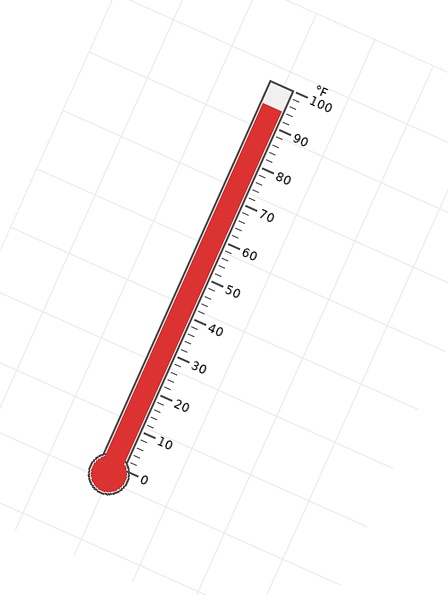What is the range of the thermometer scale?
The thermometer scale ranges from 0°F to 100°F.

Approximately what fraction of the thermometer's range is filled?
The thermometer is filled to approximately 95% of its range.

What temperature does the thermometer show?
The thermometer shows approximately 94°F.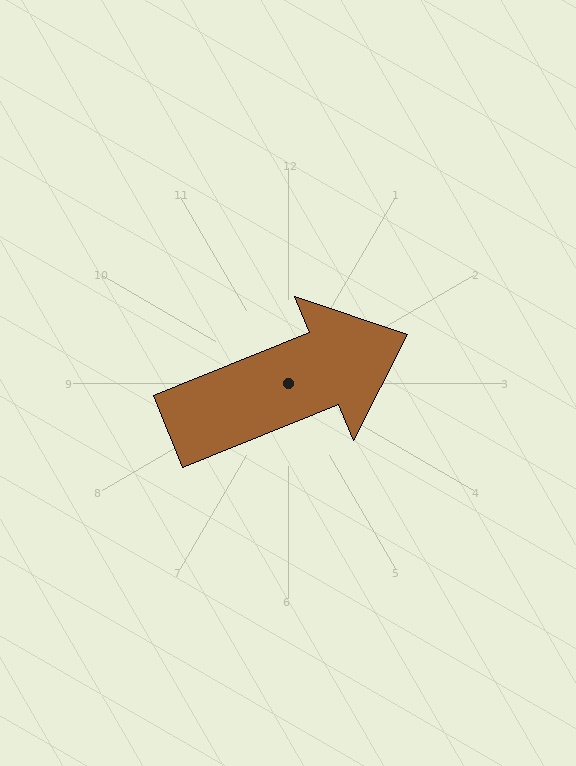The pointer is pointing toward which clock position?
Roughly 2 o'clock.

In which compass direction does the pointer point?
East.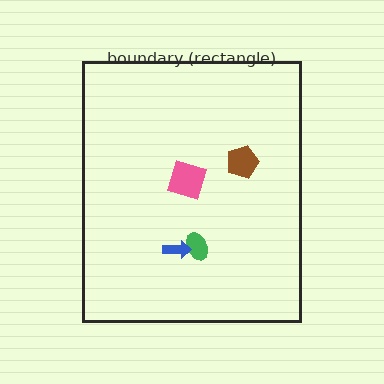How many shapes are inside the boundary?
4 inside, 0 outside.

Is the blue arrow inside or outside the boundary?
Inside.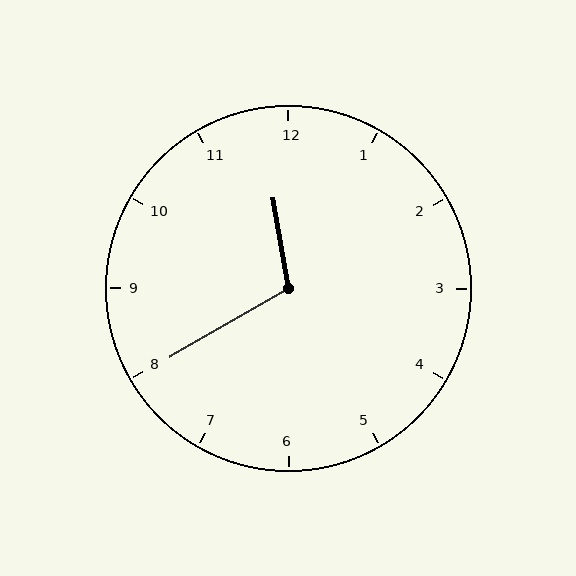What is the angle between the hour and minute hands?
Approximately 110 degrees.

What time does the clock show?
11:40.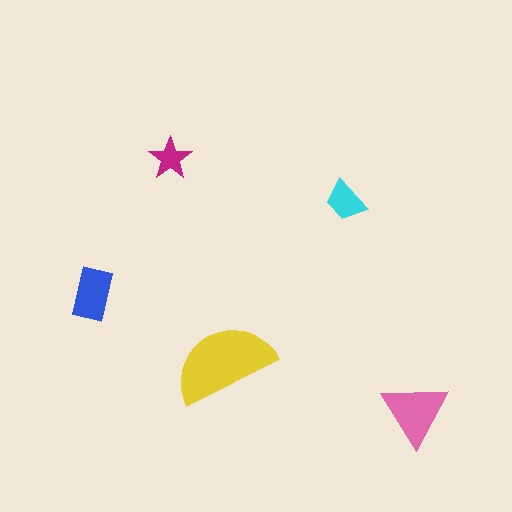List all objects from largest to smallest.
The yellow semicircle, the pink triangle, the blue rectangle, the cyan trapezoid, the magenta star.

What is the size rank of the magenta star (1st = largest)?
5th.